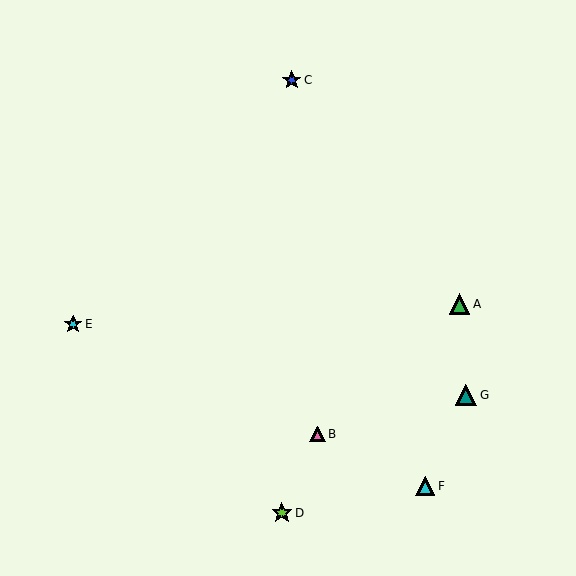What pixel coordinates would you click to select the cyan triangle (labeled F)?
Click at (425, 486) to select the cyan triangle F.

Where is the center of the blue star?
The center of the blue star is at (292, 80).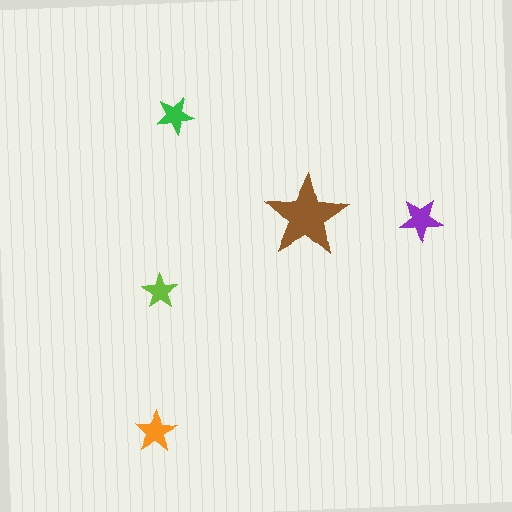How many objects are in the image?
There are 5 objects in the image.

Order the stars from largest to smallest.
the brown one, the purple one, the orange one, the green one, the lime one.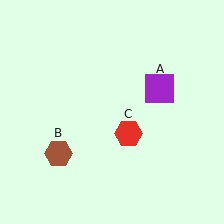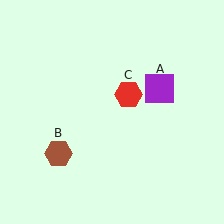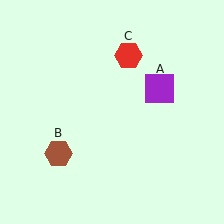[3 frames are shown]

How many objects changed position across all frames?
1 object changed position: red hexagon (object C).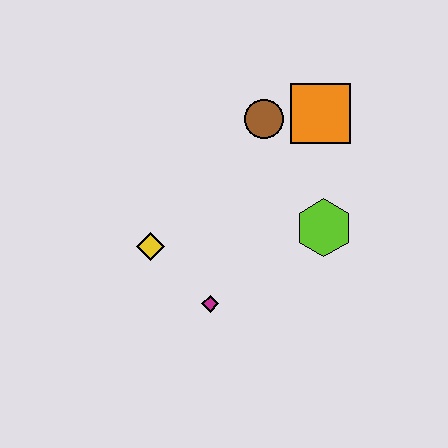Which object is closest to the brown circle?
The orange square is closest to the brown circle.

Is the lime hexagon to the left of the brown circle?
No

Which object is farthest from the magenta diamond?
The orange square is farthest from the magenta diamond.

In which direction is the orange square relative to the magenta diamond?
The orange square is above the magenta diamond.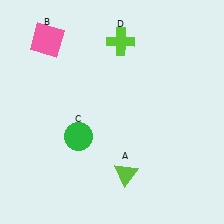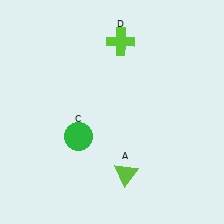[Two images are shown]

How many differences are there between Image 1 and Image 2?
There is 1 difference between the two images.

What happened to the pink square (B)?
The pink square (B) was removed in Image 2. It was in the top-left area of Image 1.